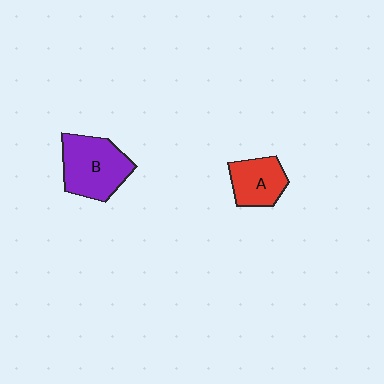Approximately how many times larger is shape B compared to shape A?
Approximately 1.5 times.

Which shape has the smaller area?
Shape A (red).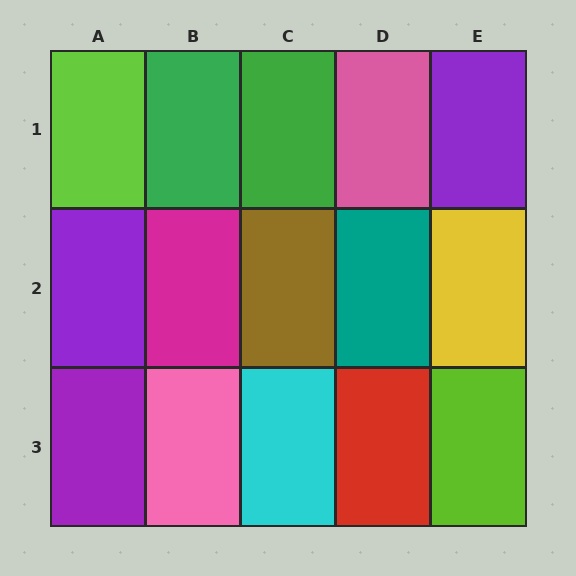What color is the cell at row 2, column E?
Yellow.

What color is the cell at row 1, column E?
Purple.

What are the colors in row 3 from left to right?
Purple, pink, cyan, red, lime.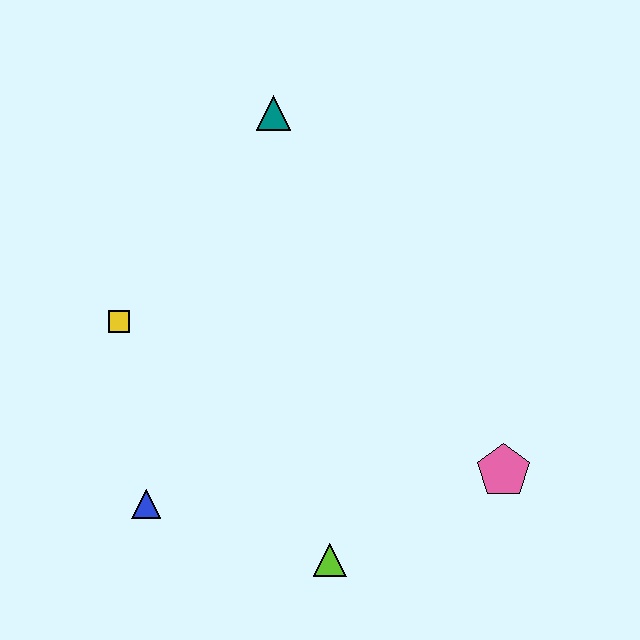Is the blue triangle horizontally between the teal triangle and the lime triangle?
No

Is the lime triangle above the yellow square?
No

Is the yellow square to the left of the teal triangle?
Yes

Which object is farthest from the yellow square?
The pink pentagon is farthest from the yellow square.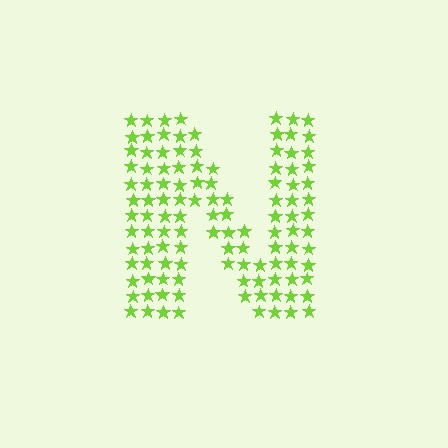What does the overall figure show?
The overall figure shows the letter N.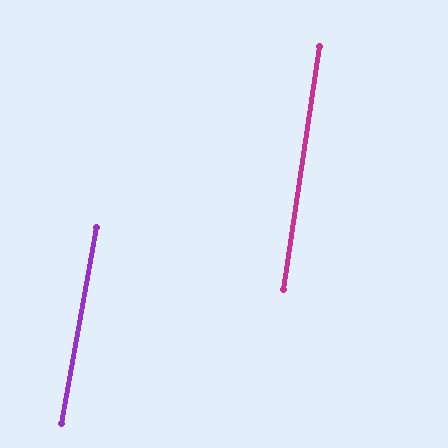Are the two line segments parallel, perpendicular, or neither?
Parallel — their directions differ by only 1.8°.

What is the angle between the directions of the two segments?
Approximately 2 degrees.